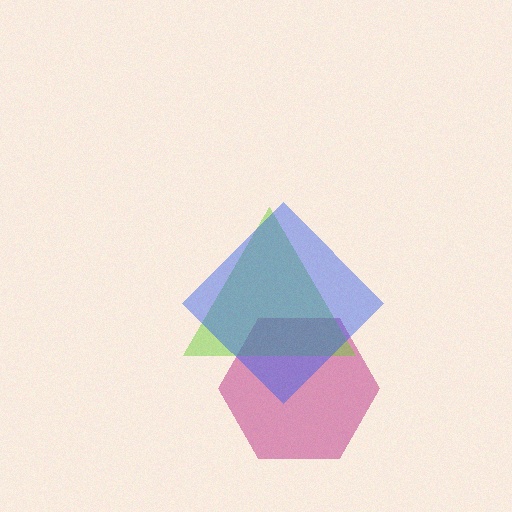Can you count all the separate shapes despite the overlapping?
Yes, there are 3 separate shapes.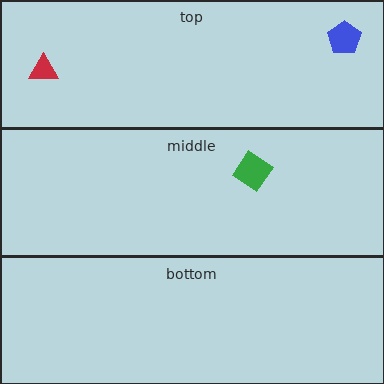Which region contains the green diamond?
The middle region.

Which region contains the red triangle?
The top region.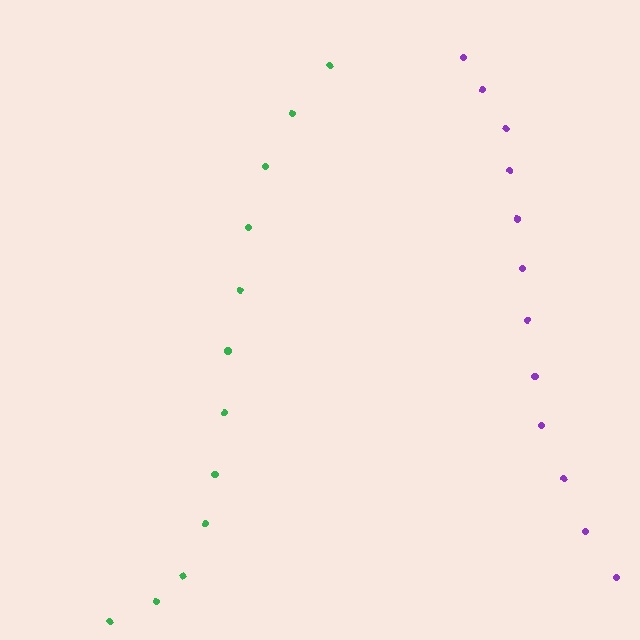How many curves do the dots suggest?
There are 2 distinct paths.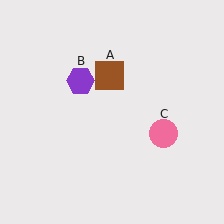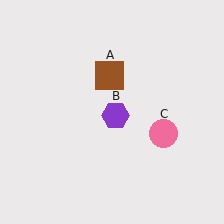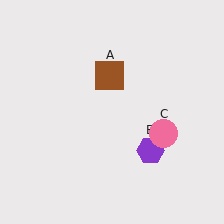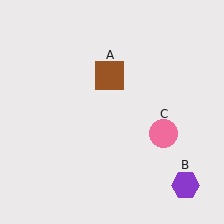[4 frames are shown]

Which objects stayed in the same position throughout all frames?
Brown square (object A) and pink circle (object C) remained stationary.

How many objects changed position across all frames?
1 object changed position: purple hexagon (object B).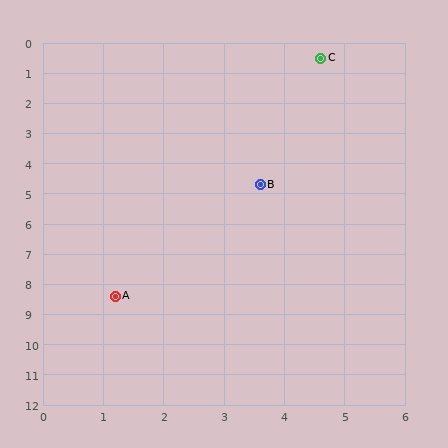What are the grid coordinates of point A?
Point A is at approximately (1.2, 8.4).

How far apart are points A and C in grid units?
Points A and C are about 8.6 grid units apart.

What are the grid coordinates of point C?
Point C is at approximately (4.6, 0.5).